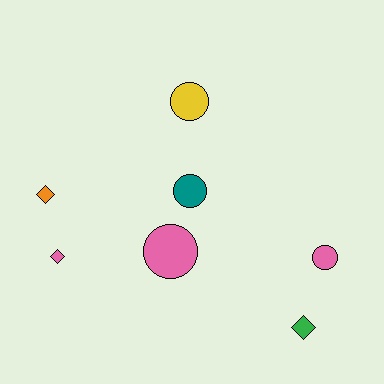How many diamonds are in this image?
There are 3 diamonds.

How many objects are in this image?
There are 7 objects.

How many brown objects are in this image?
There are no brown objects.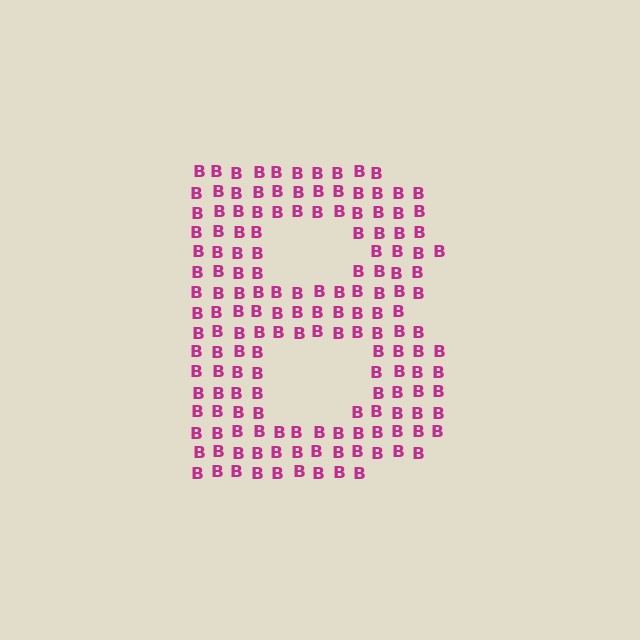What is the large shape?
The large shape is the letter B.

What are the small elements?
The small elements are letter B's.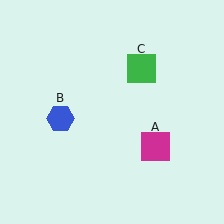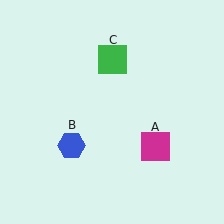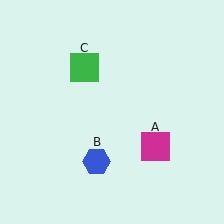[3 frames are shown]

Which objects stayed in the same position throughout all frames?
Magenta square (object A) remained stationary.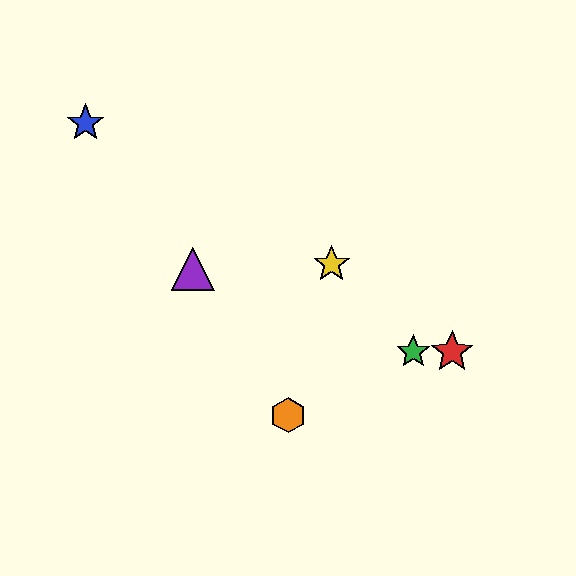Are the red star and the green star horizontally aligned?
Yes, both are at y≈352.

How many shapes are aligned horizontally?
2 shapes (the red star, the green star) are aligned horizontally.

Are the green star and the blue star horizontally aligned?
No, the green star is at y≈352 and the blue star is at y≈123.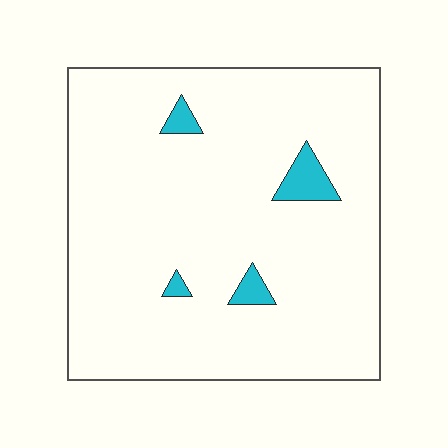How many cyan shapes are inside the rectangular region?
4.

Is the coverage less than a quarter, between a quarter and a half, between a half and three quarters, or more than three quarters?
Less than a quarter.